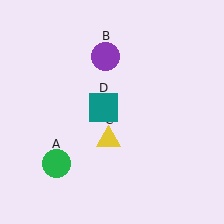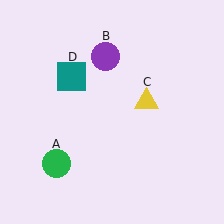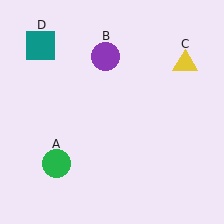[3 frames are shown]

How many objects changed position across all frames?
2 objects changed position: yellow triangle (object C), teal square (object D).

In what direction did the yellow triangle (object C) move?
The yellow triangle (object C) moved up and to the right.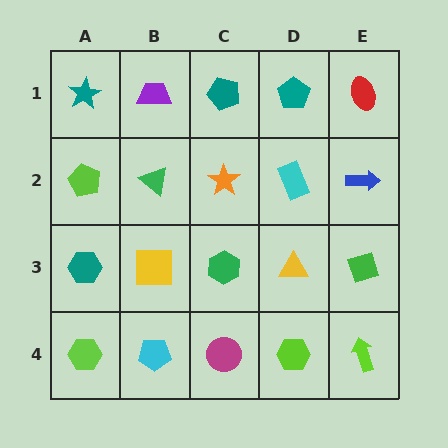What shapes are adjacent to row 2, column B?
A purple trapezoid (row 1, column B), a yellow square (row 3, column B), a lime pentagon (row 2, column A), an orange star (row 2, column C).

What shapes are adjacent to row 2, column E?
A red ellipse (row 1, column E), a green diamond (row 3, column E), a cyan rectangle (row 2, column D).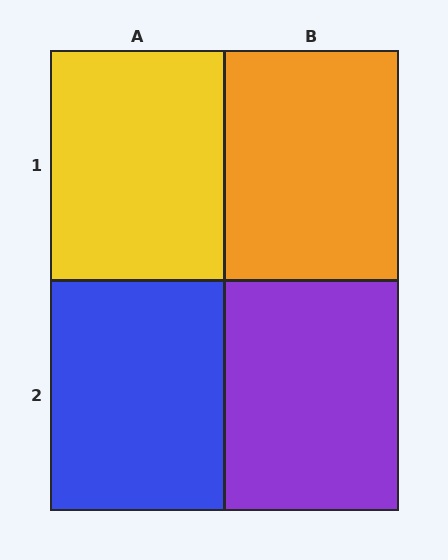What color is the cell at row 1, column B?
Orange.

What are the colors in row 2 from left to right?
Blue, purple.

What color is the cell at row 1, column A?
Yellow.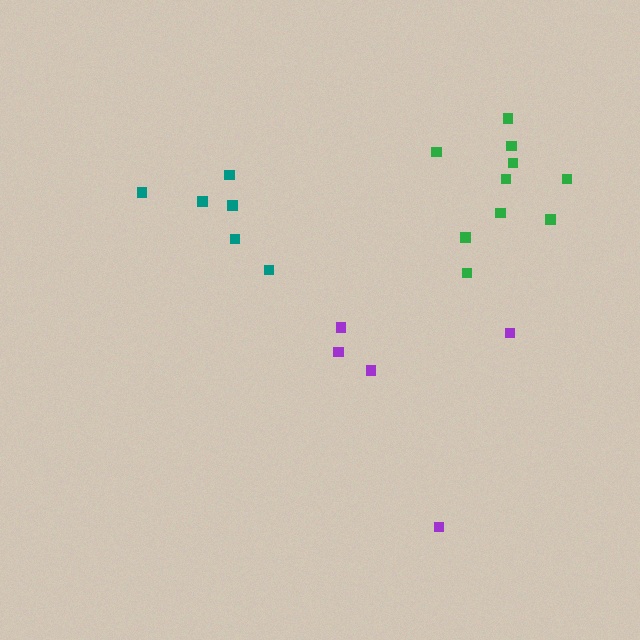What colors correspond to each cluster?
The clusters are colored: teal, green, purple.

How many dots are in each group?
Group 1: 6 dots, Group 2: 10 dots, Group 3: 5 dots (21 total).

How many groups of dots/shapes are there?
There are 3 groups.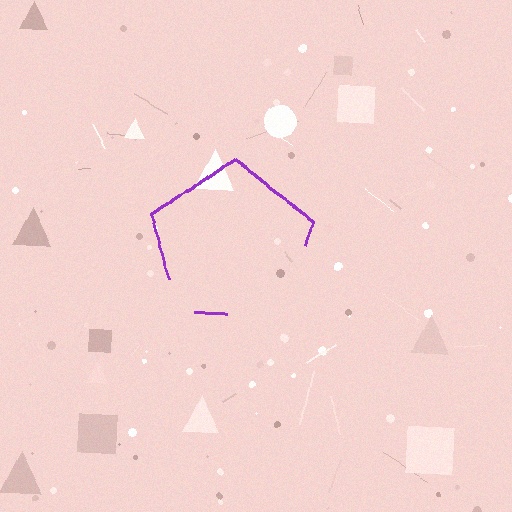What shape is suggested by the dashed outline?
The dashed outline suggests a pentagon.